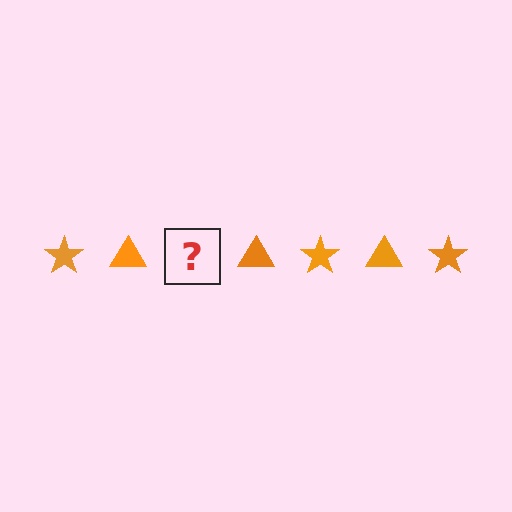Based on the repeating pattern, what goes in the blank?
The blank should be an orange star.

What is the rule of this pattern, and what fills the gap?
The rule is that the pattern cycles through star, triangle shapes in orange. The gap should be filled with an orange star.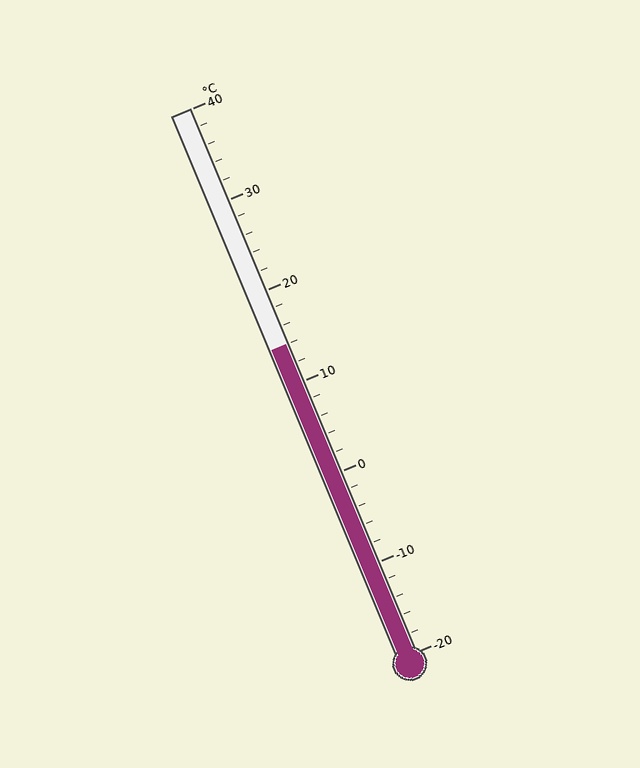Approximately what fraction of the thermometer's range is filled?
The thermometer is filled to approximately 55% of its range.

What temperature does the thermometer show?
The thermometer shows approximately 14°C.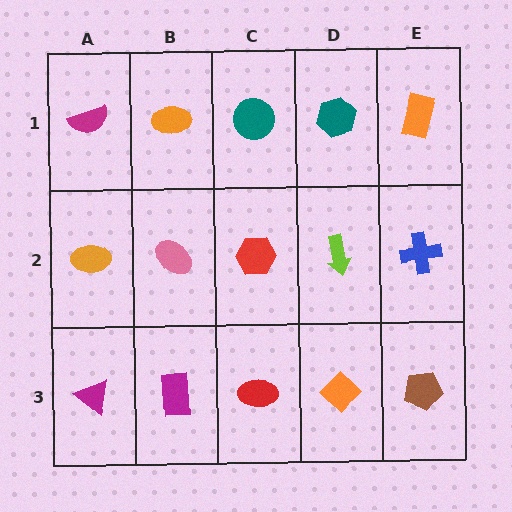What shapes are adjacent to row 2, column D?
A teal hexagon (row 1, column D), an orange diamond (row 3, column D), a red hexagon (row 2, column C), a blue cross (row 2, column E).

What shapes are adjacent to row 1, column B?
A pink ellipse (row 2, column B), a magenta semicircle (row 1, column A), a teal circle (row 1, column C).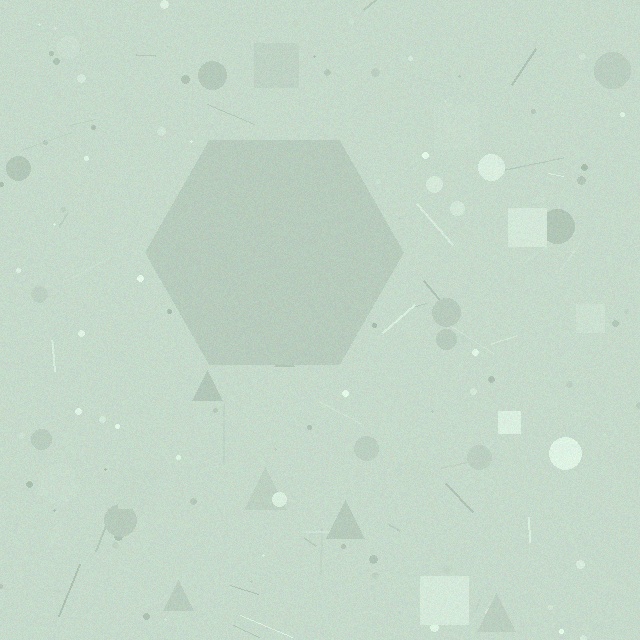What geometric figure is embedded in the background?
A hexagon is embedded in the background.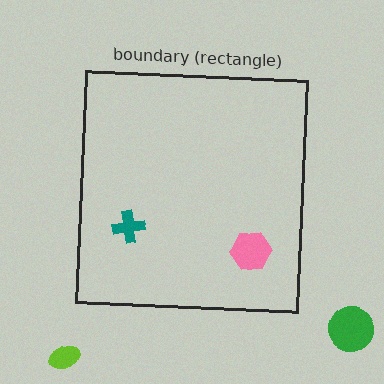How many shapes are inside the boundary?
2 inside, 2 outside.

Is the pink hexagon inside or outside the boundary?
Inside.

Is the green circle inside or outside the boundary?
Outside.